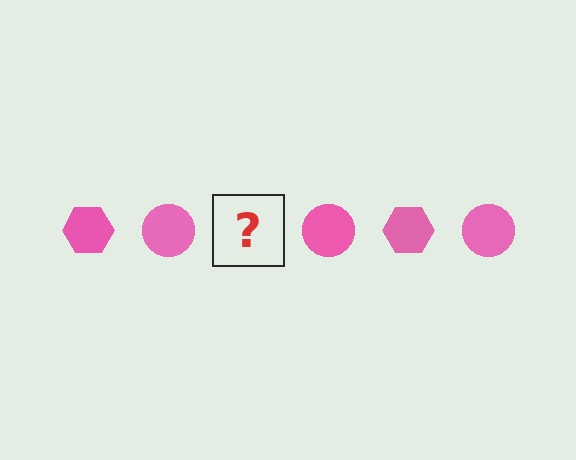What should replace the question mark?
The question mark should be replaced with a pink hexagon.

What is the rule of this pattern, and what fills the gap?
The rule is that the pattern cycles through hexagon, circle shapes in pink. The gap should be filled with a pink hexagon.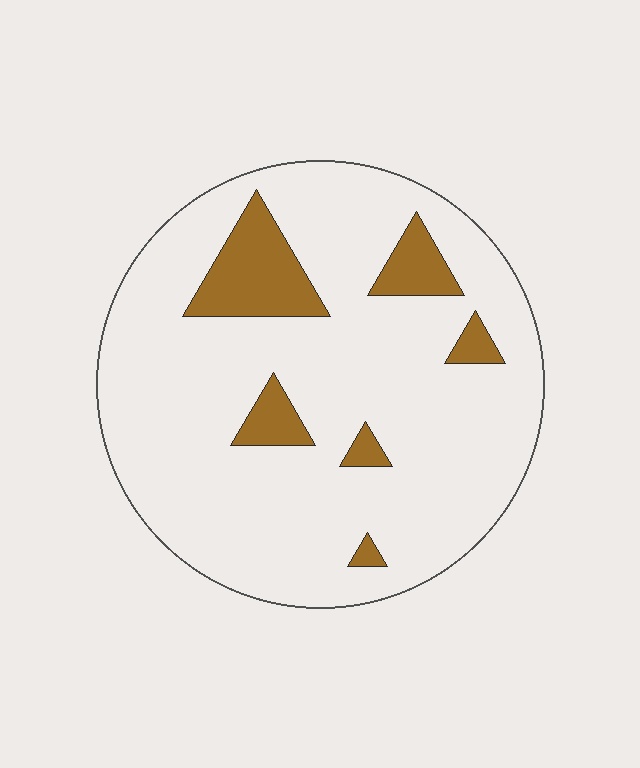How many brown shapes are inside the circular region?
6.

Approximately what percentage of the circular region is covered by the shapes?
Approximately 15%.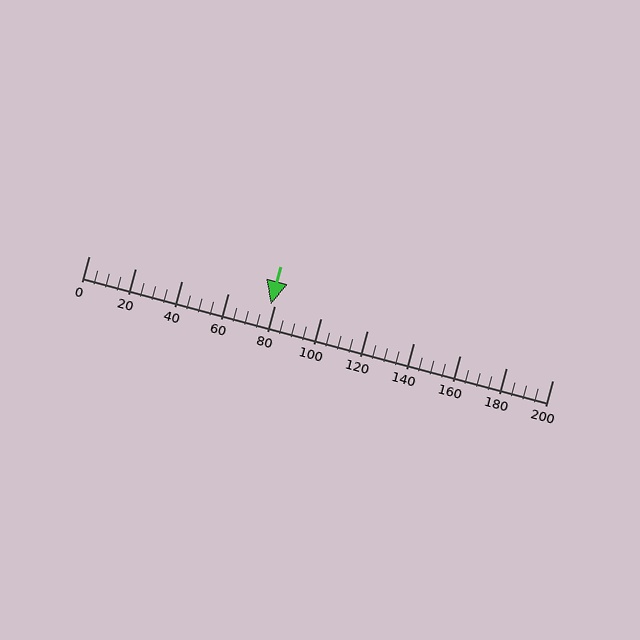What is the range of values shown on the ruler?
The ruler shows values from 0 to 200.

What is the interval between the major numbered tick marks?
The major tick marks are spaced 20 units apart.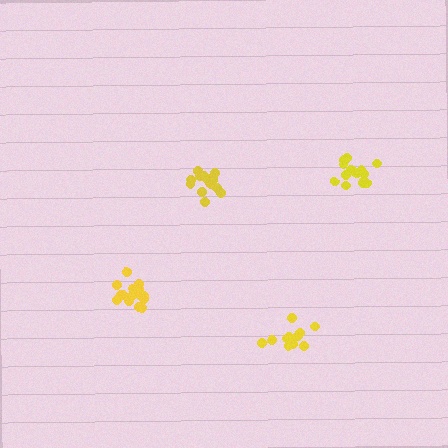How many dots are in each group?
Group 1: 11 dots, Group 2: 17 dots, Group 3: 15 dots, Group 4: 13 dots (56 total).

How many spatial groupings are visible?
There are 4 spatial groupings.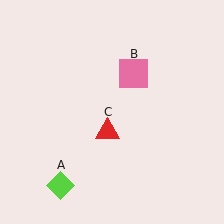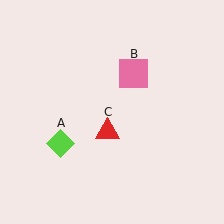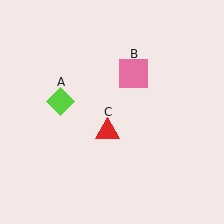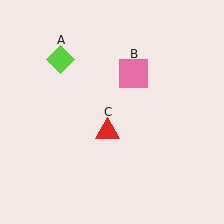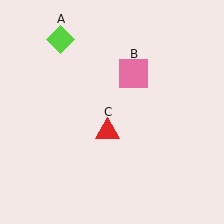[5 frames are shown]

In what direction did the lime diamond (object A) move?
The lime diamond (object A) moved up.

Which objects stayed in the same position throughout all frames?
Pink square (object B) and red triangle (object C) remained stationary.